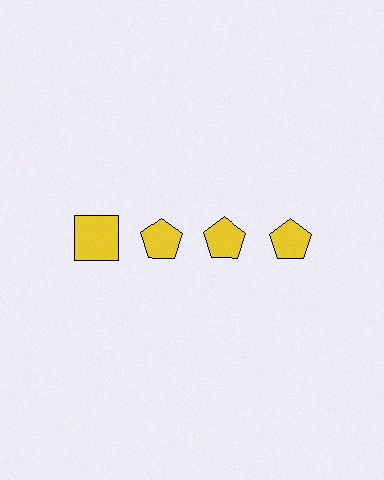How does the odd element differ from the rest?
It has a different shape: square instead of pentagon.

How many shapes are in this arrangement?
There are 4 shapes arranged in a grid pattern.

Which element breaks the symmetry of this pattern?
The yellow square in the top row, leftmost column breaks the symmetry. All other shapes are yellow pentagons.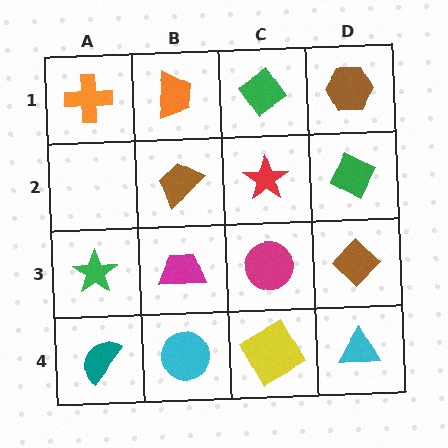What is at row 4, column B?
A cyan circle.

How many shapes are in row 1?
4 shapes.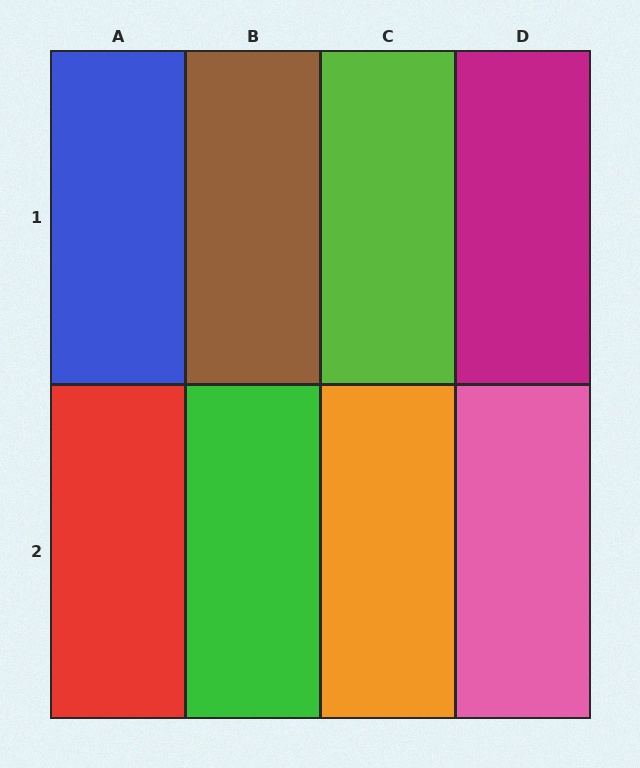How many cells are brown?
1 cell is brown.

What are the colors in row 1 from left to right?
Blue, brown, lime, magenta.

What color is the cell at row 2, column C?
Orange.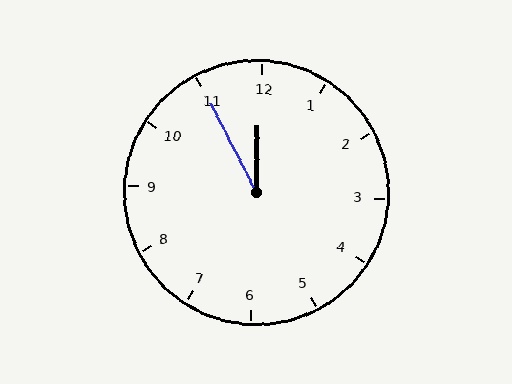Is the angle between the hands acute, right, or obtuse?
It is acute.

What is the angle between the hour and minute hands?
Approximately 28 degrees.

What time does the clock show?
11:55.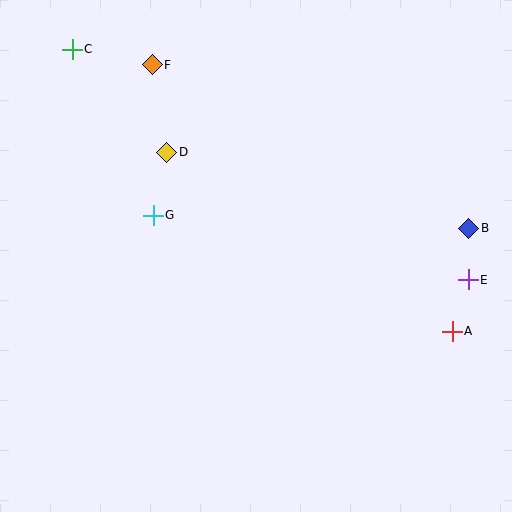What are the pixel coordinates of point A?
Point A is at (452, 331).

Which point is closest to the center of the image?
Point G at (153, 215) is closest to the center.